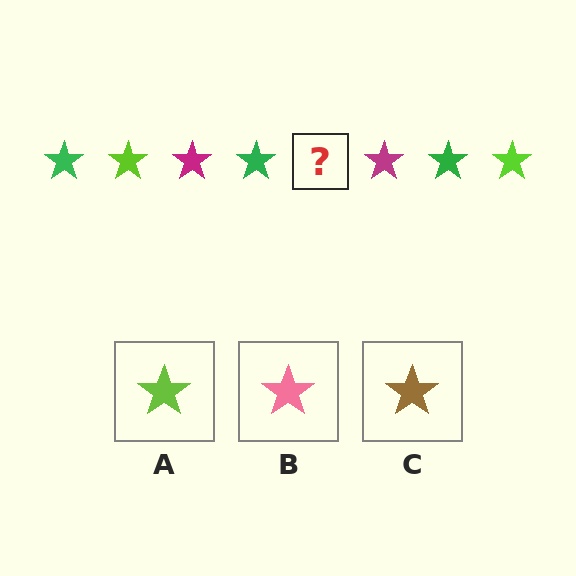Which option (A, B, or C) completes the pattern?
A.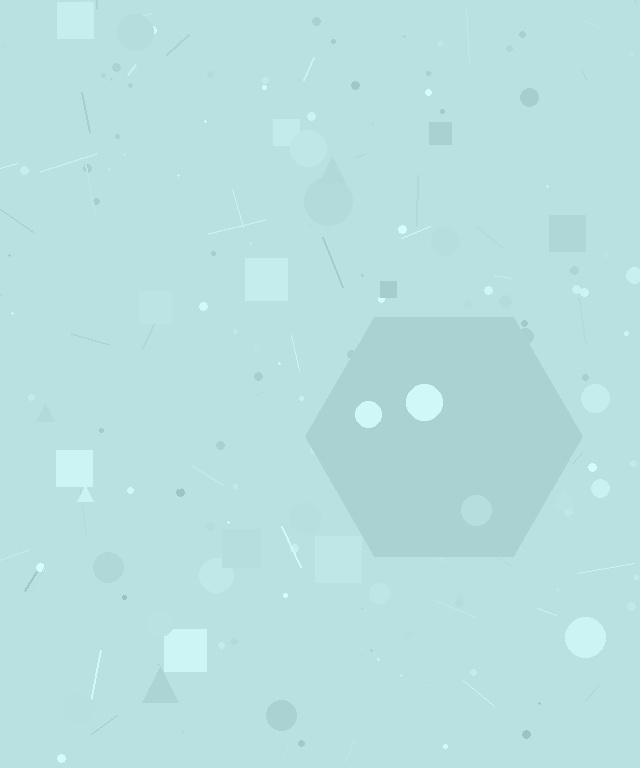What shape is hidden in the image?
A hexagon is hidden in the image.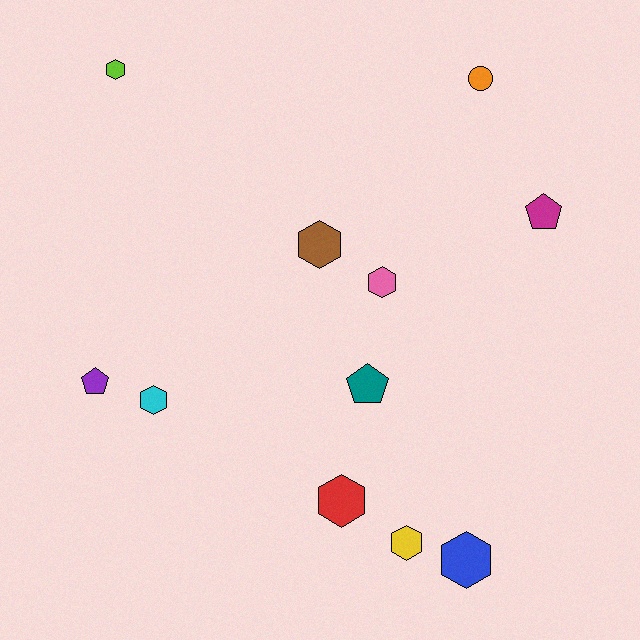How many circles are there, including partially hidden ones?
There is 1 circle.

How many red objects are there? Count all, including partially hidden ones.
There is 1 red object.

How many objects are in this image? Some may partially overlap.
There are 11 objects.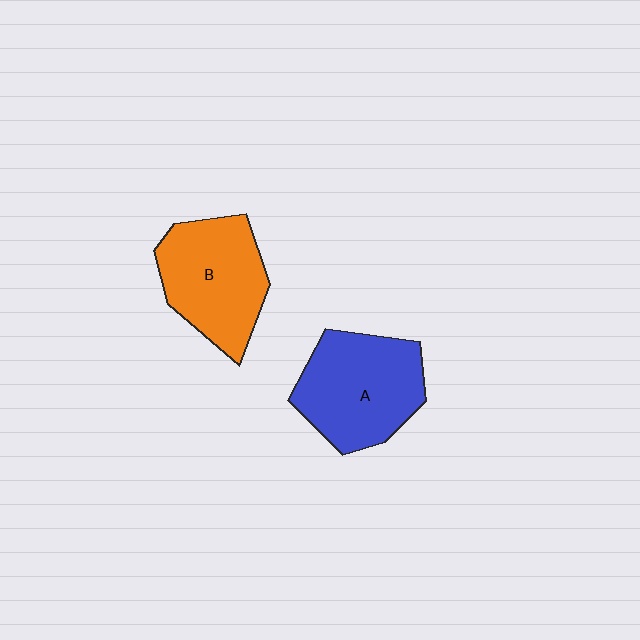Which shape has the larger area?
Shape A (blue).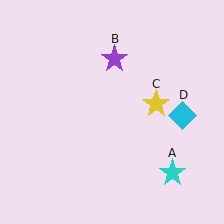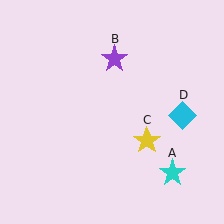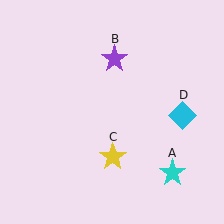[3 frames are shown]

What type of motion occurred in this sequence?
The yellow star (object C) rotated clockwise around the center of the scene.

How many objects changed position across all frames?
1 object changed position: yellow star (object C).